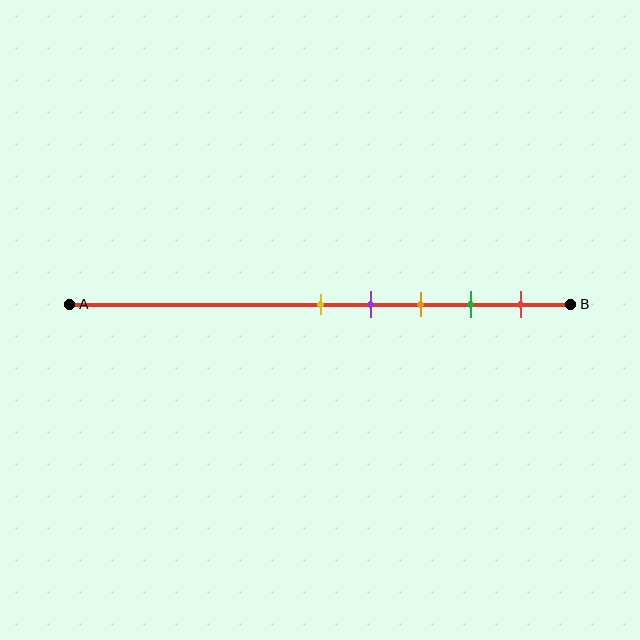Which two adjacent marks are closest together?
The yellow and purple marks are the closest adjacent pair.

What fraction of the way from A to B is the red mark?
The red mark is approximately 90% (0.9) of the way from A to B.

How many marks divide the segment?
There are 5 marks dividing the segment.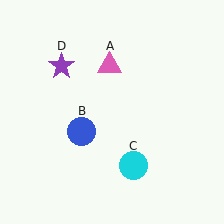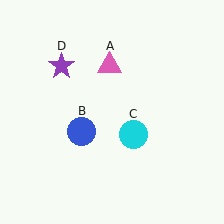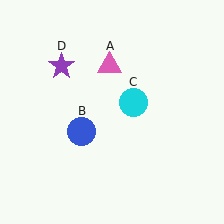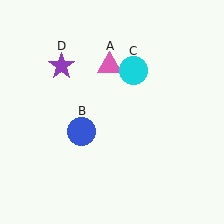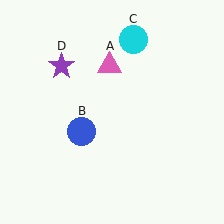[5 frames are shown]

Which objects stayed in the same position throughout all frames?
Pink triangle (object A) and blue circle (object B) and purple star (object D) remained stationary.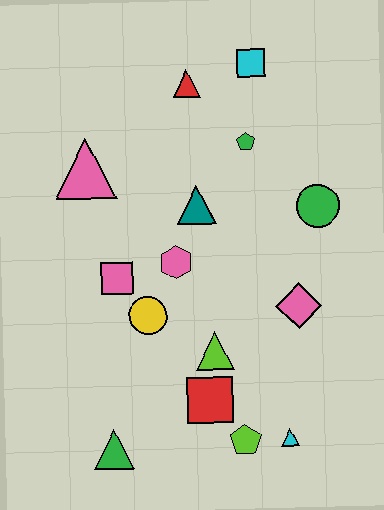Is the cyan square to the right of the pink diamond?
No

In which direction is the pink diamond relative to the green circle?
The pink diamond is below the green circle.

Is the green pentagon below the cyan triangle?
No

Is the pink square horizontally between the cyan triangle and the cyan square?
No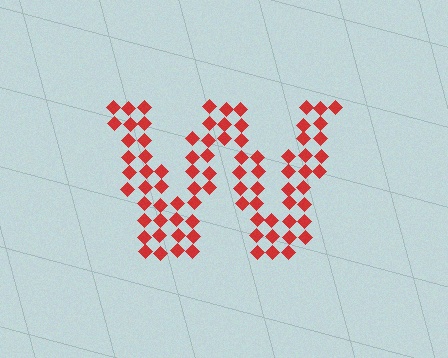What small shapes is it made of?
It is made of small diamonds.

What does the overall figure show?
The overall figure shows the letter W.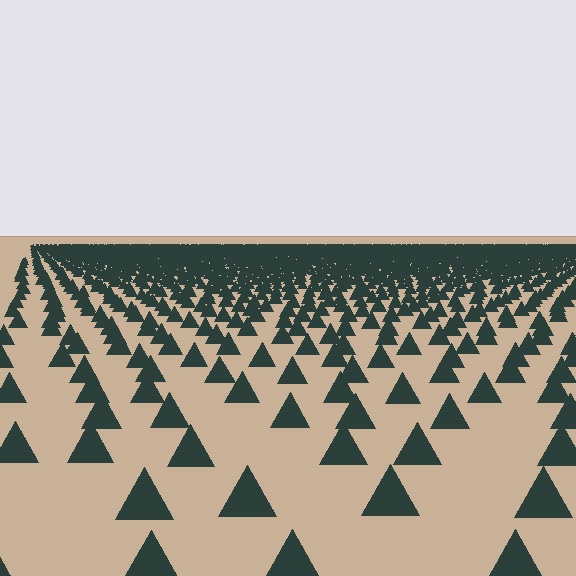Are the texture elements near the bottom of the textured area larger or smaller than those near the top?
Larger. Near the bottom, elements are closer to the viewer and appear at a bigger on-screen size.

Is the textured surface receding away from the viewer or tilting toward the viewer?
The surface is receding away from the viewer. Texture elements get smaller and denser toward the top.